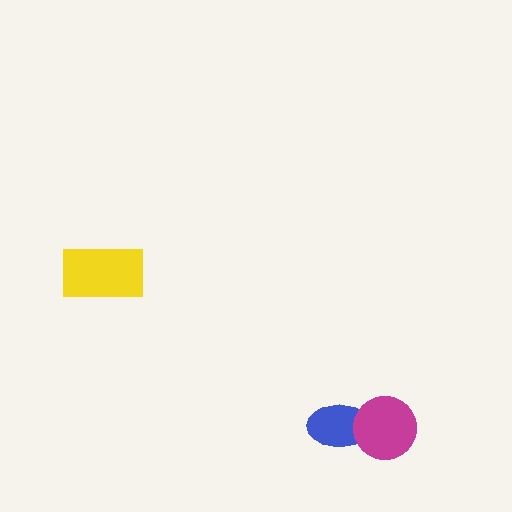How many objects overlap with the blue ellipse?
1 object overlaps with the blue ellipse.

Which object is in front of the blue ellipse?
The magenta circle is in front of the blue ellipse.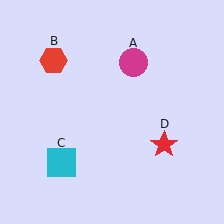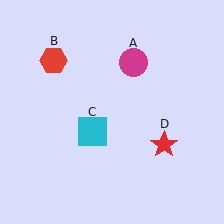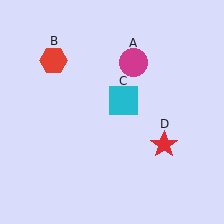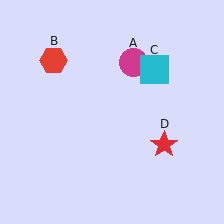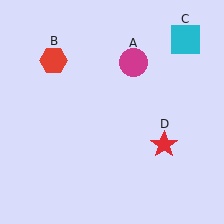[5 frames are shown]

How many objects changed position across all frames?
1 object changed position: cyan square (object C).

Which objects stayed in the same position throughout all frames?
Magenta circle (object A) and red hexagon (object B) and red star (object D) remained stationary.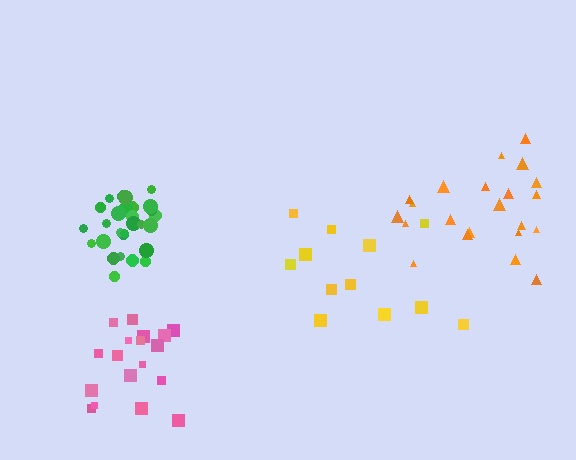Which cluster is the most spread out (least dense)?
Yellow.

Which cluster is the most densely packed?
Green.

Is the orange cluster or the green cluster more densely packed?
Green.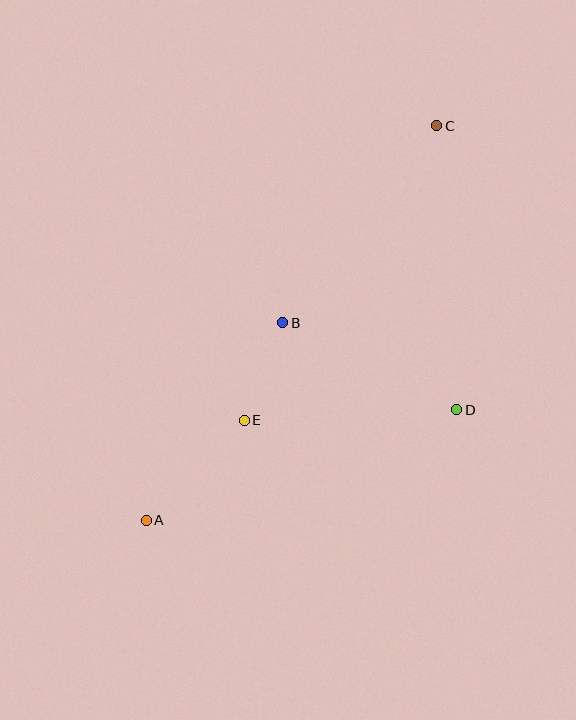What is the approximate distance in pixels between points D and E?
The distance between D and E is approximately 212 pixels.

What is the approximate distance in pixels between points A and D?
The distance between A and D is approximately 330 pixels.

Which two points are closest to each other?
Points B and E are closest to each other.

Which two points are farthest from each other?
Points A and C are farthest from each other.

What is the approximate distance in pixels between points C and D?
The distance between C and D is approximately 284 pixels.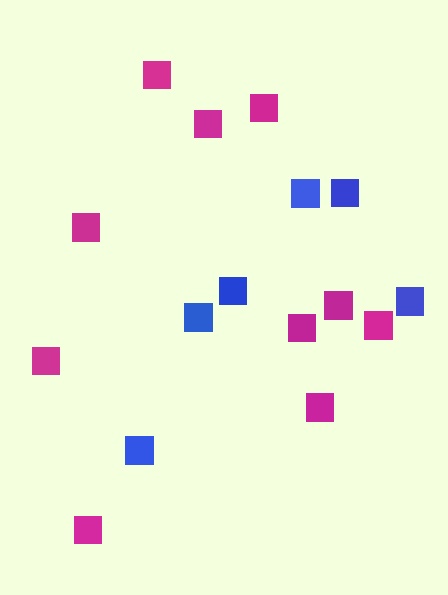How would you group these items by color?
There are 2 groups: one group of blue squares (6) and one group of magenta squares (10).